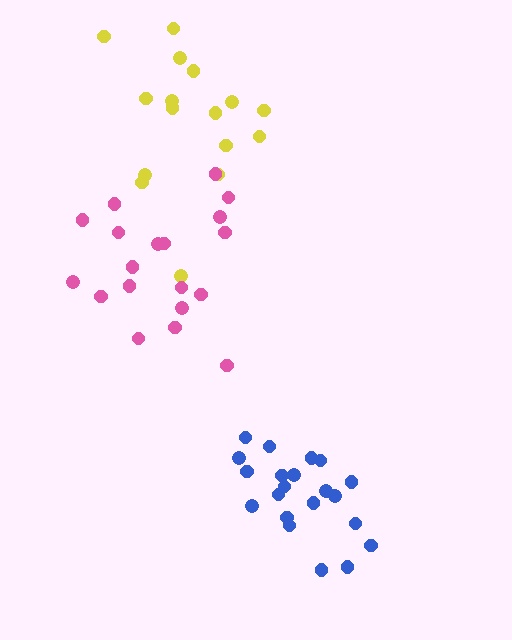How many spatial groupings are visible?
There are 3 spatial groupings.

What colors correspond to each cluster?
The clusters are colored: yellow, blue, pink.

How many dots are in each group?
Group 1: 16 dots, Group 2: 21 dots, Group 3: 19 dots (56 total).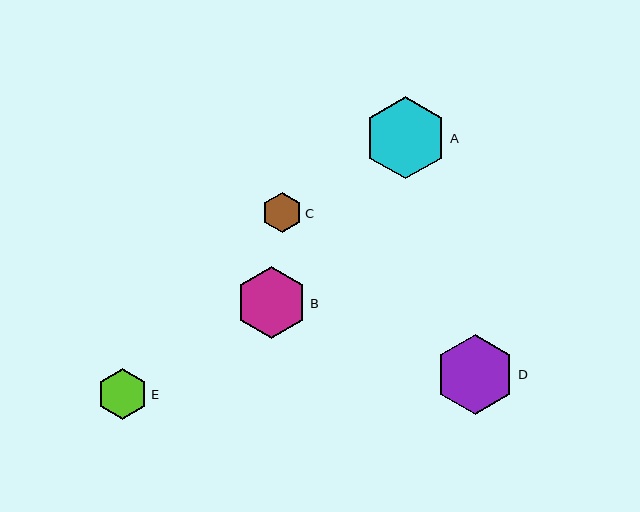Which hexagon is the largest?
Hexagon A is the largest with a size of approximately 82 pixels.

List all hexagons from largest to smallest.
From largest to smallest: A, D, B, E, C.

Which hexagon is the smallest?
Hexagon C is the smallest with a size of approximately 40 pixels.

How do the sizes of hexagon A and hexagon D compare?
Hexagon A and hexagon D are approximately the same size.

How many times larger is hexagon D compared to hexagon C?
Hexagon D is approximately 2.0 times the size of hexagon C.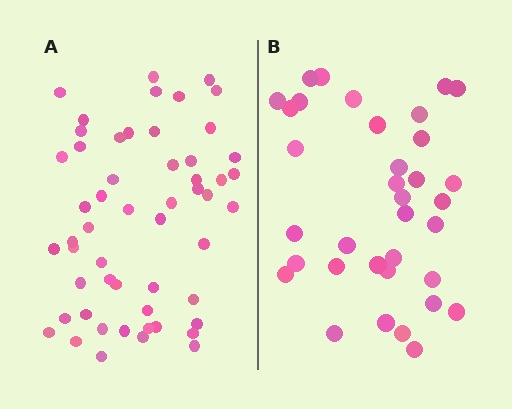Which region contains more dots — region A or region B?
Region A (the left region) has more dots.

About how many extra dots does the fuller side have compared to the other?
Region A has approximately 20 more dots than region B.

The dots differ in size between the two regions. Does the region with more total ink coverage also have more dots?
No. Region B has more total ink coverage because its dots are larger, but region A actually contains more individual dots. Total area can be misleading — the number of items is what matters here.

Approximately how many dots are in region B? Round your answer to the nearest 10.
About 40 dots. (The exact count is 35, which rounds to 40.)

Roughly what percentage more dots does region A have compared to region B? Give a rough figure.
About 55% more.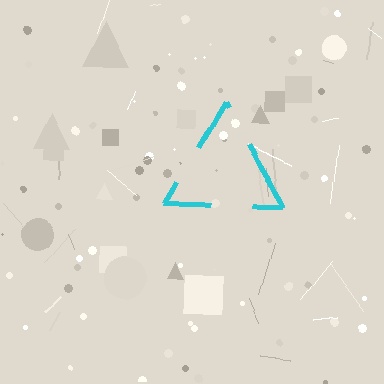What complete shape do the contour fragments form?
The contour fragments form a triangle.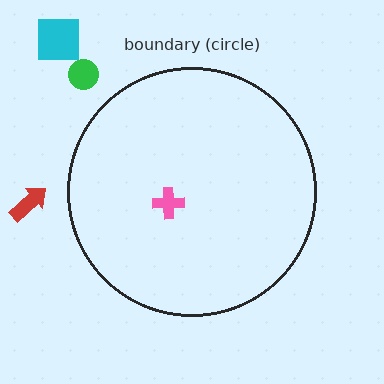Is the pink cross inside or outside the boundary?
Inside.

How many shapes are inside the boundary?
1 inside, 3 outside.